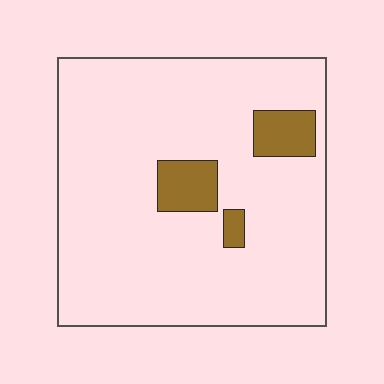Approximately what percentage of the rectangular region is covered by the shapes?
Approximately 10%.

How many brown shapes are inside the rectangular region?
3.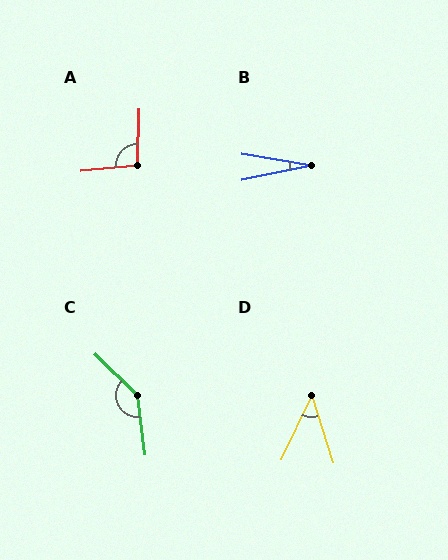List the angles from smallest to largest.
B (21°), D (42°), A (97°), C (142°).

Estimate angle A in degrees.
Approximately 97 degrees.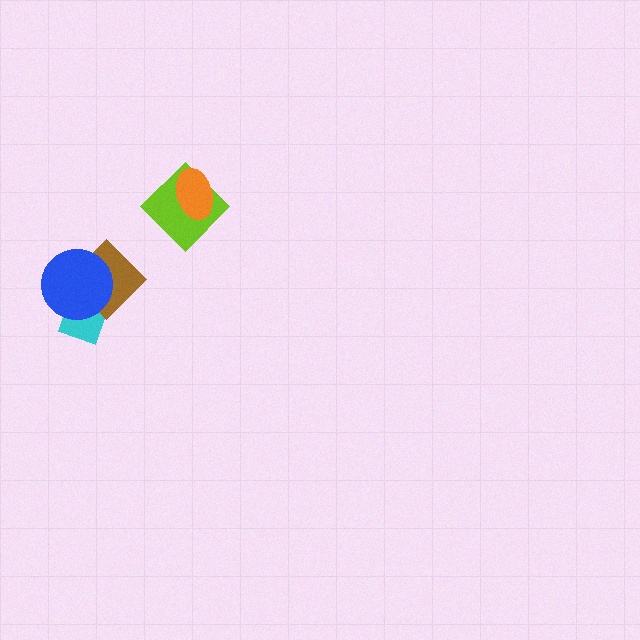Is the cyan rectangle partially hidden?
Yes, it is partially covered by another shape.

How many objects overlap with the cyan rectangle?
2 objects overlap with the cyan rectangle.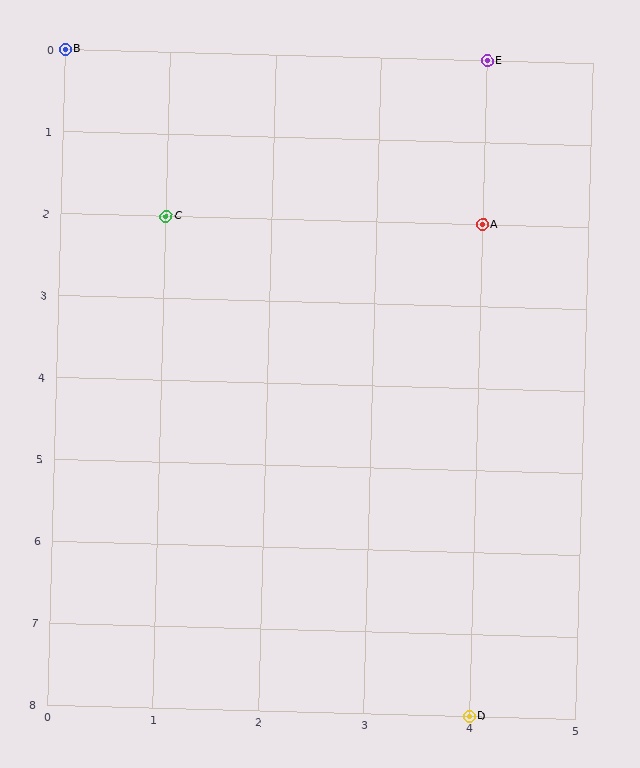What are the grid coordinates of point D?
Point D is at grid coordinates (4, 8).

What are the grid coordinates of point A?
Point A is at grid coordinates (4, 2).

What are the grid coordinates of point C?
Point C is at grid coordinates (1, 2).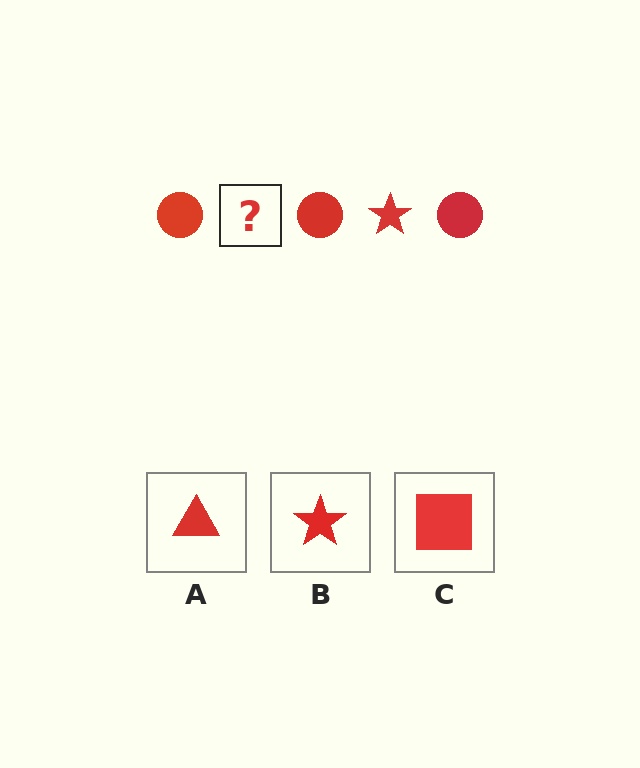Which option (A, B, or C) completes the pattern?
B.